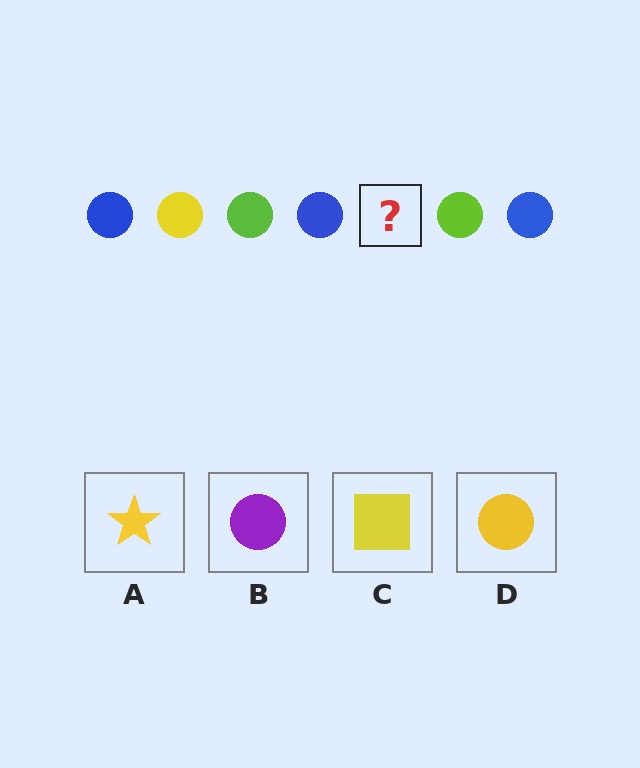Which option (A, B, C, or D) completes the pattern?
D.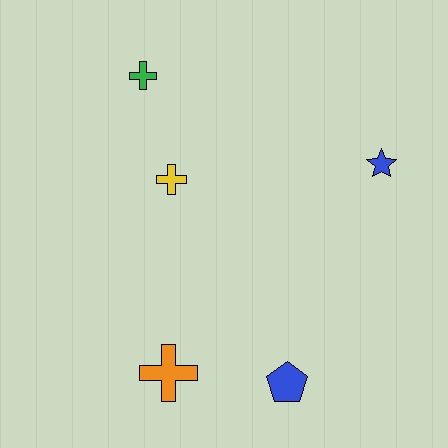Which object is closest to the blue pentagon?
The orange cross is closest to the blue pentagon.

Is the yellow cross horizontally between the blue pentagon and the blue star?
No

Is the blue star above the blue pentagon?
Yes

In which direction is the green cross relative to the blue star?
The green cross is to the left of the blue star.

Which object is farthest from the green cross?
The blue pentagon is farthest from the green cross.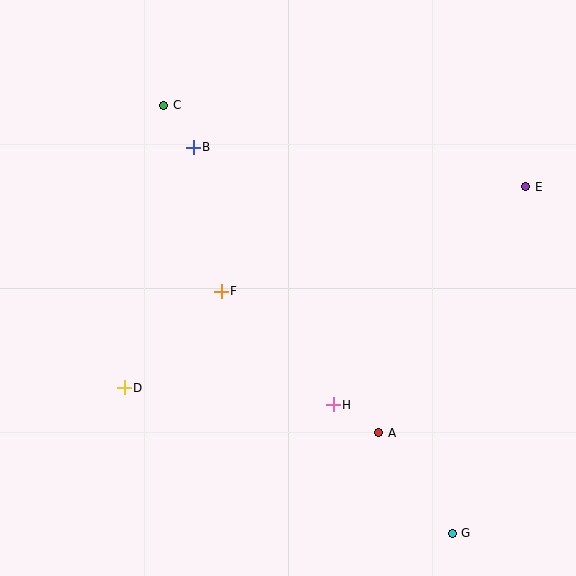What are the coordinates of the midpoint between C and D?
The midpoint between C and D is at (144, 246).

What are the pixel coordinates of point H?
Point H is at (333, 405).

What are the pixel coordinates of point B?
Point B is at (193, 147).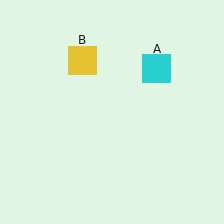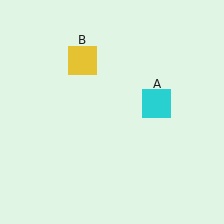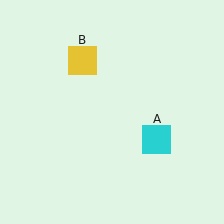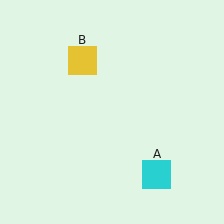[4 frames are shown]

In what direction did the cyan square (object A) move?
The cyan square (object A) moved down.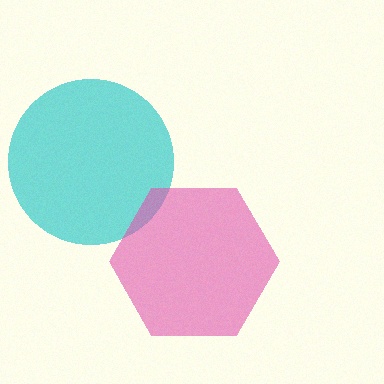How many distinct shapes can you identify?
There are 2 distinct shapes: a cyan circle, a pink hexagon.